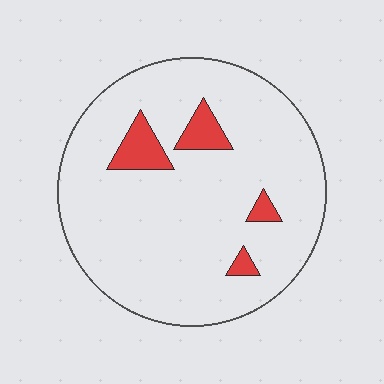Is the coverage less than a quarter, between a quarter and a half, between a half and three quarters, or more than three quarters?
Less than a quarter.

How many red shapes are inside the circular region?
4.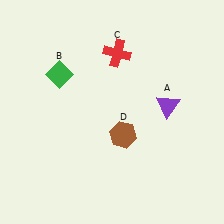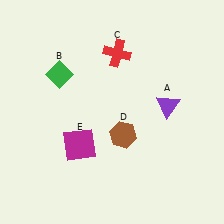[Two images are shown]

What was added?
A magenta square (E) was added in Image 2.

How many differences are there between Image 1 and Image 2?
There is 1 difference between the two images.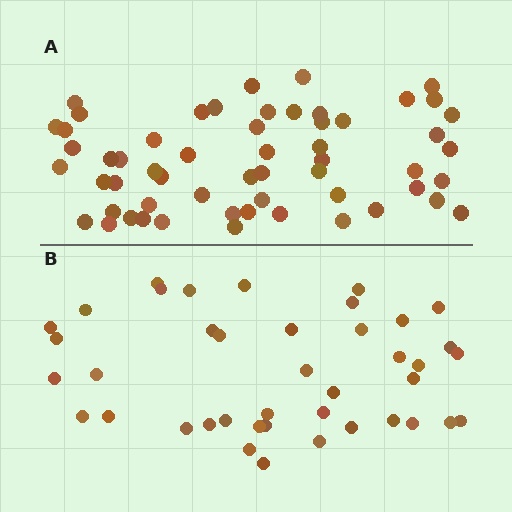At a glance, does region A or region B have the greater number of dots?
Region A (the top region) has more dots.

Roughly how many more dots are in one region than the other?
Region A has approximately 15 more dots than region B.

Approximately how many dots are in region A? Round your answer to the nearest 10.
About 60 dots. (The exact count is 57, which rounds to 60.)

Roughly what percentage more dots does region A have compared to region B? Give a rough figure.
About 40% more.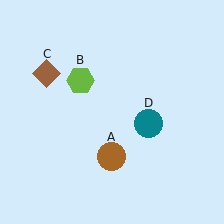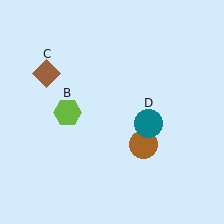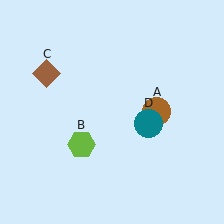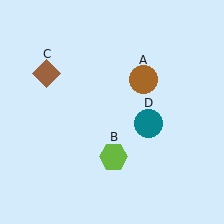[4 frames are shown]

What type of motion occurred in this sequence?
The brown circle (object A), lime hexagon (object B) rotated counterclockwise around the center of the scene.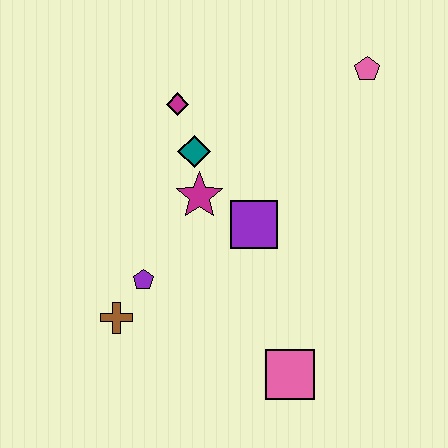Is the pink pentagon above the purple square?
Yes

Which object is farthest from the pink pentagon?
The brown cross is farthest from the pink pentagon.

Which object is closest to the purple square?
The magenta star is closest to the purple square.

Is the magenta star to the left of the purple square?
Yes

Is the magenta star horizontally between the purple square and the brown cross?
Yes